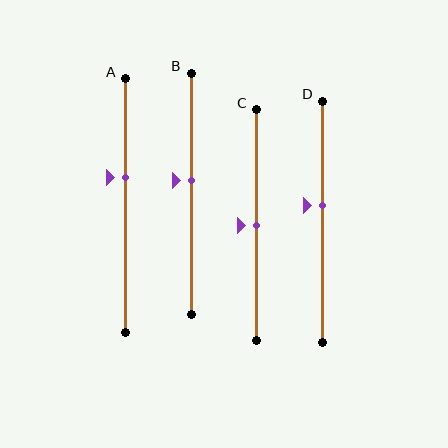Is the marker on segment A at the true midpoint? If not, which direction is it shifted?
No, the marker on segment A is shifted upward by about 11% of the segment length.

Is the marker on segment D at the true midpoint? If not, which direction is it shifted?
No, the marker on segment D is shifted upward by about 7% of the segment length.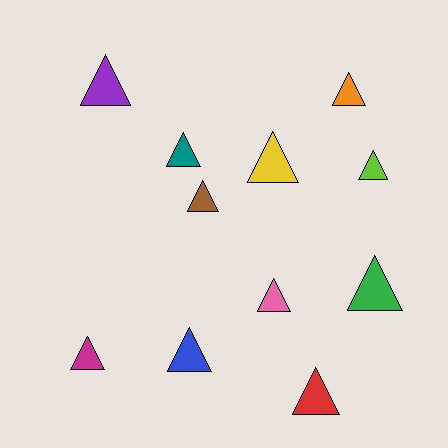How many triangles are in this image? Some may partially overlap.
There are 11 triangles.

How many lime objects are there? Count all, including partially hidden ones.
There is 1 lime object.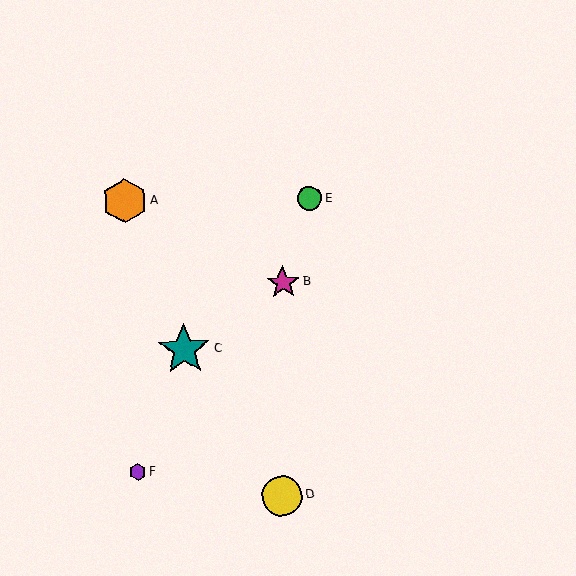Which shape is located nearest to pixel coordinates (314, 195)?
The green circle (labeled E) at (309, 198) is nearest to that location.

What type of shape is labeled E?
Shape E is a green circle.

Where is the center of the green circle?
The center of the green circle is at (309, 198).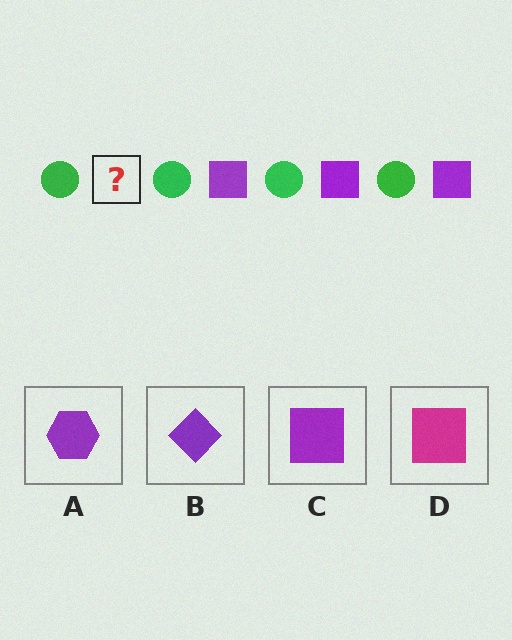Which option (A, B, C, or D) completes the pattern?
C.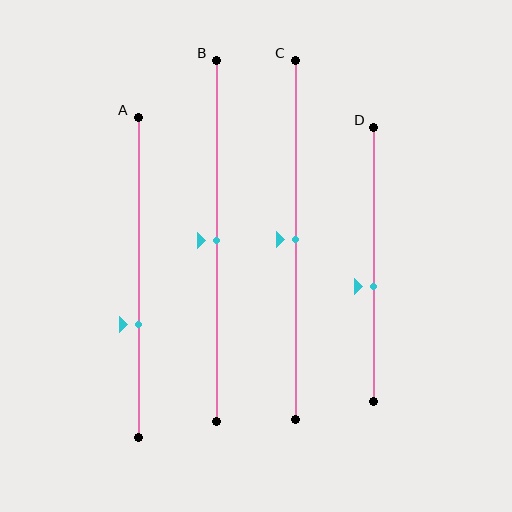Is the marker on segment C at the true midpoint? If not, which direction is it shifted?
Yes, the marker on segment C is at the true midpoint.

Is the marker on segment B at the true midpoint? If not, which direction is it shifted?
Yes, the marker on segment B is at the true midpoint.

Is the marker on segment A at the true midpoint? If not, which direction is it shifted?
No, the marker on segment A is shifted downward by about 14% of the segment length.